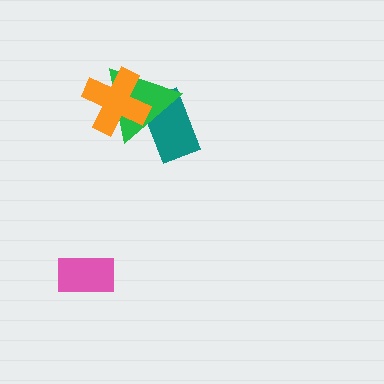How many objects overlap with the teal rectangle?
2 objects overlap with the teal rectangle.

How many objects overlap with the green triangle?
2 objects overlap with the green triangle.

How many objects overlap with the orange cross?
2 objects overlap with the orange cross.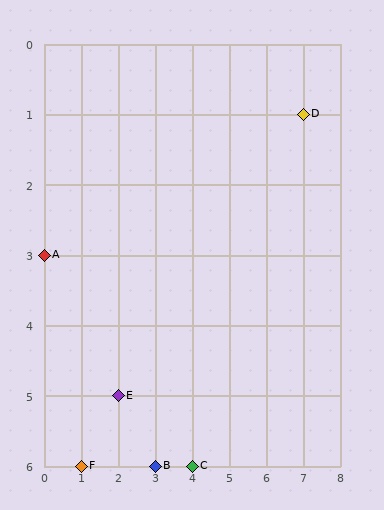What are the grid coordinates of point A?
Point A is at grid coordinates (0, 3).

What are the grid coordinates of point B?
Point B is at grid coordinates (3, 6).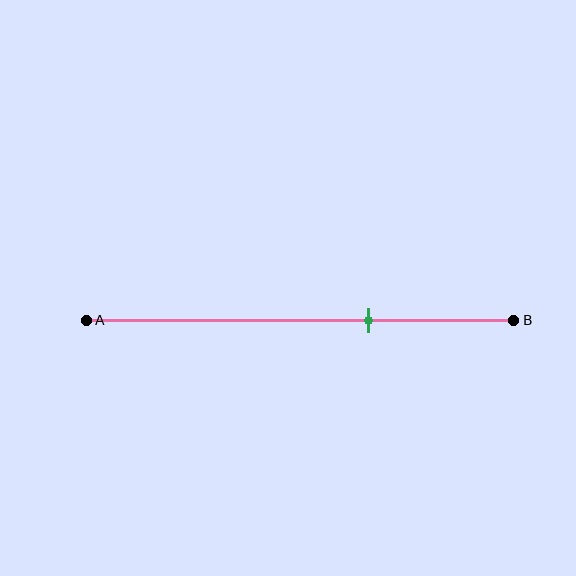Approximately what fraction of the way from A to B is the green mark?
The green mark is approximately 65% of the way from A to B.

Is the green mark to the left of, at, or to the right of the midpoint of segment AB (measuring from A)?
The green mark is to the right of the midpoint of segment AB.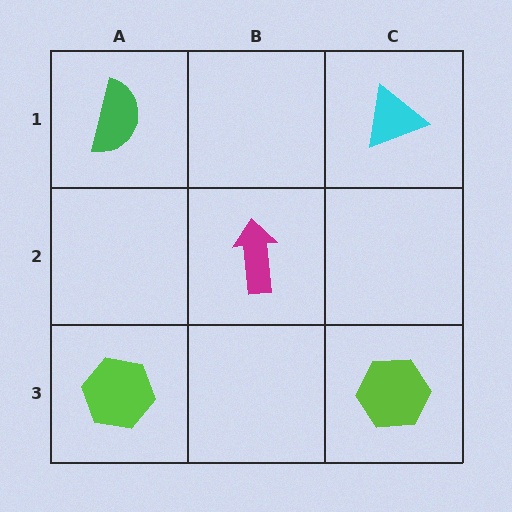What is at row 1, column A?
A green semicircle.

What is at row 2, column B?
A magenta arrow.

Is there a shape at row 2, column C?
No, that cell is empty.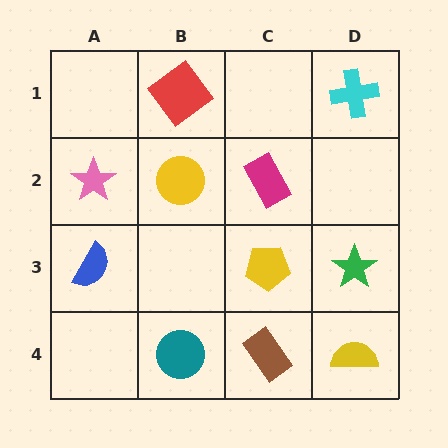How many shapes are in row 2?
3 shapes.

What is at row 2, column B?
A yellow circle.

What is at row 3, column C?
A yellow pentagon.